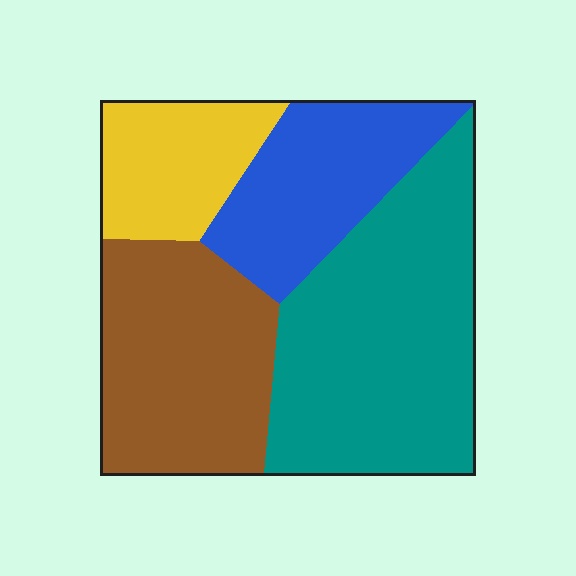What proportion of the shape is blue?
Blue covers about 20% of the shape.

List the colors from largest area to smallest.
From largest to smallest: teal, brown, blue, yellow.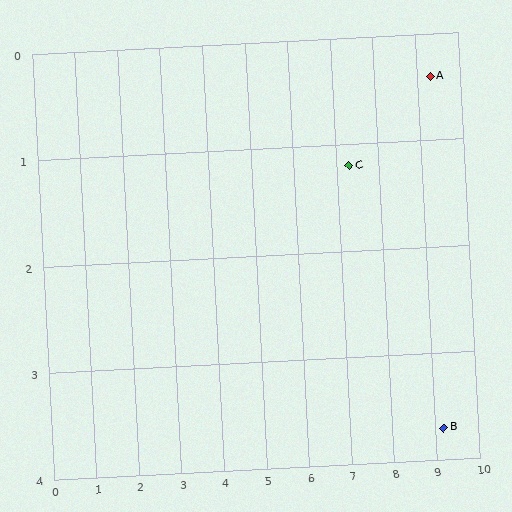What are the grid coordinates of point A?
Point A is at approximately (9.3, 0.4).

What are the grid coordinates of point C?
Point C is at approximately (7.3, 1.2).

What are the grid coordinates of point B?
Point B is at approximately (9.2, 3.7).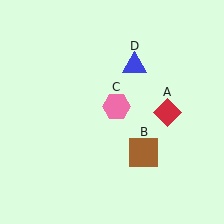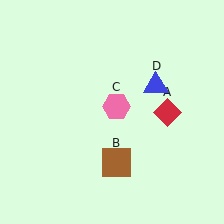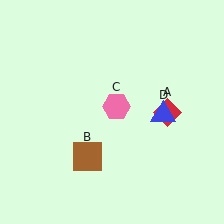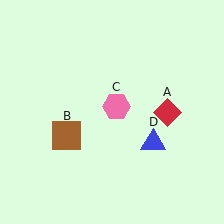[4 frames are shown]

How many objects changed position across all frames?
2 objects changed position: brown square (object B), blue triangle (object D).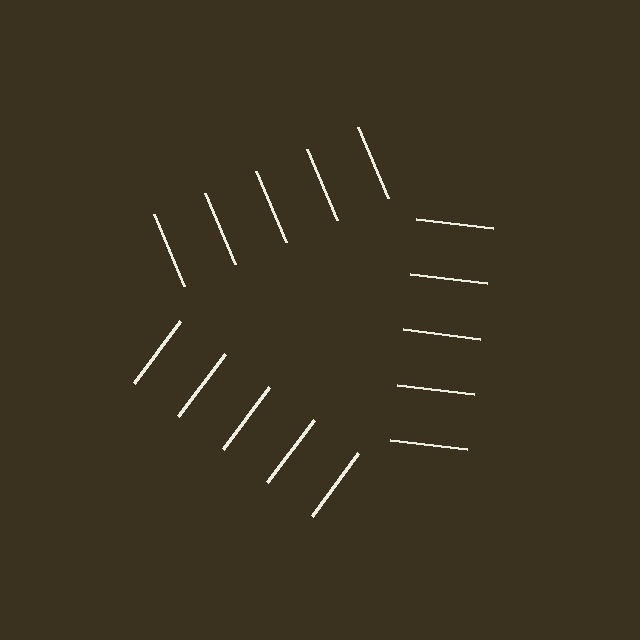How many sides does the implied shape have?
3 sides — the line-ends trace a triangle.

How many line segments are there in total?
15 — 5 along each of the 3 edges.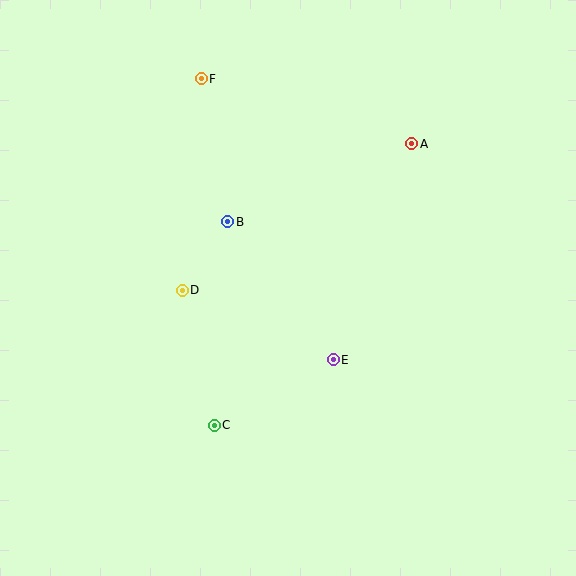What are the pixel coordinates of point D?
Point D is at (182, 290).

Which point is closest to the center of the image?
Point E at (333, 360) is closest to the center.